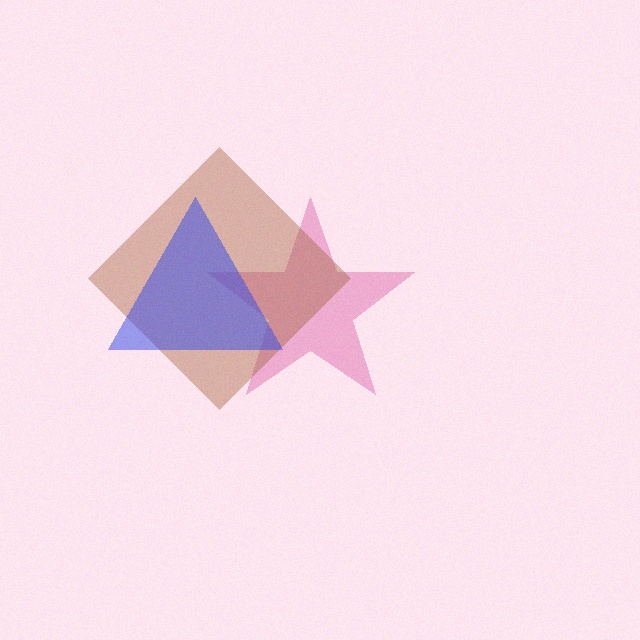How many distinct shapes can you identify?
There are 3 distinct shapes: a pink star, a brown diamond, a blue triangle.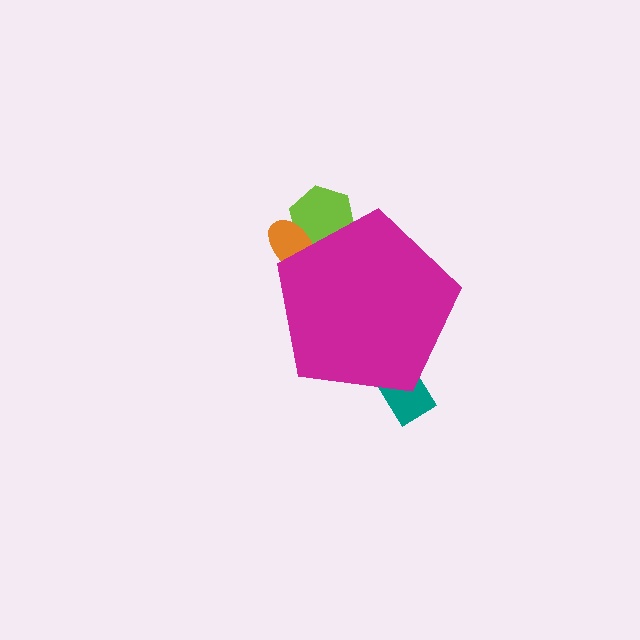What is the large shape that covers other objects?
A magenta pentagon.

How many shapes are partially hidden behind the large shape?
3 shapes are partially hidden.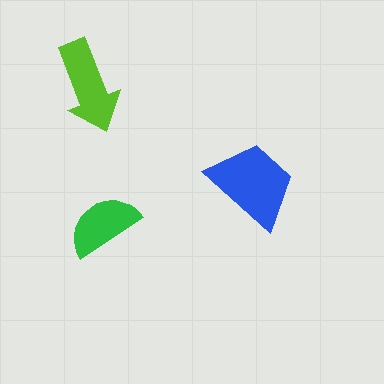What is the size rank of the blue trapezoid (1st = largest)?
1st.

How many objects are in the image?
There are 3 objects in the image.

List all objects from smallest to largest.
The green semicircle, the lime arrow, the blue trapezoid.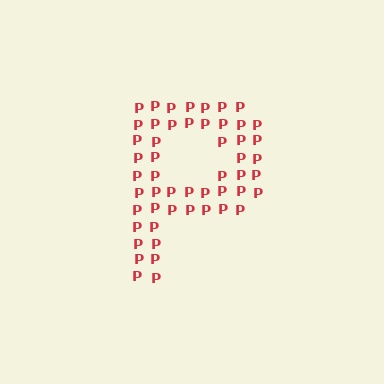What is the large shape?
The large shape is the letter P.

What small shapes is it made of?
It is made of small letter P's.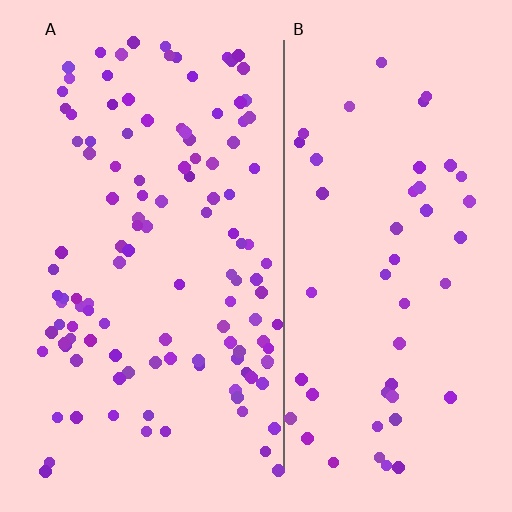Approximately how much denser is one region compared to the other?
Approximately 2.4× — region A over region B.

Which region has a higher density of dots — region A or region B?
A (the left).